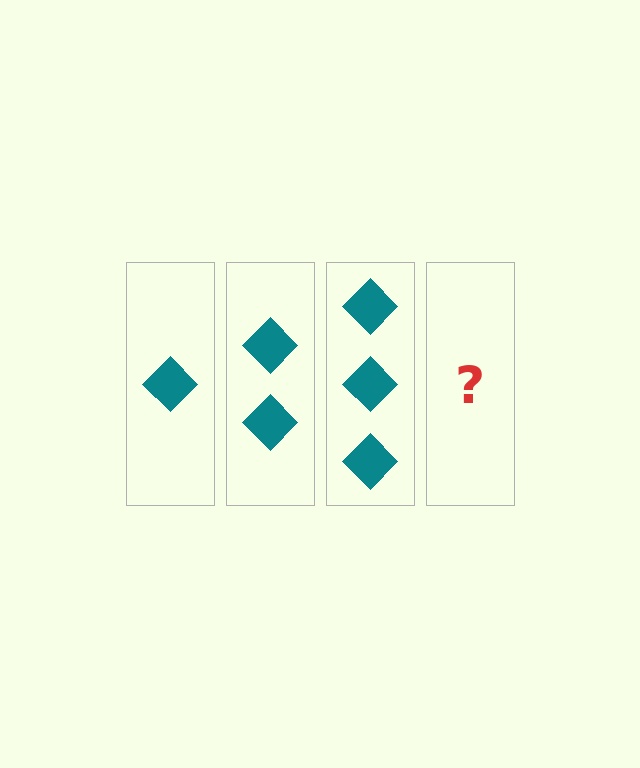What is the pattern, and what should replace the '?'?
The pattern is that each step adds one more diamond. The '?' should be 4 diamonds.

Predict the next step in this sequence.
The next step is 4 diamonds.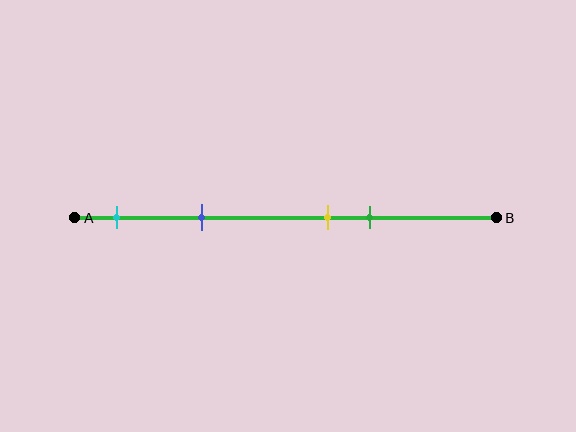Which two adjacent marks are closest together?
The yellow and green marks are the closest adjacent pair.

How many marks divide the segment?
There are 4 marks dividing the segment.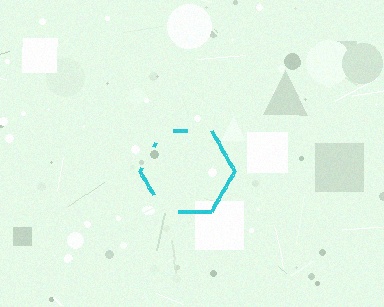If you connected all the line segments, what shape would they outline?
They would outline a hexagon.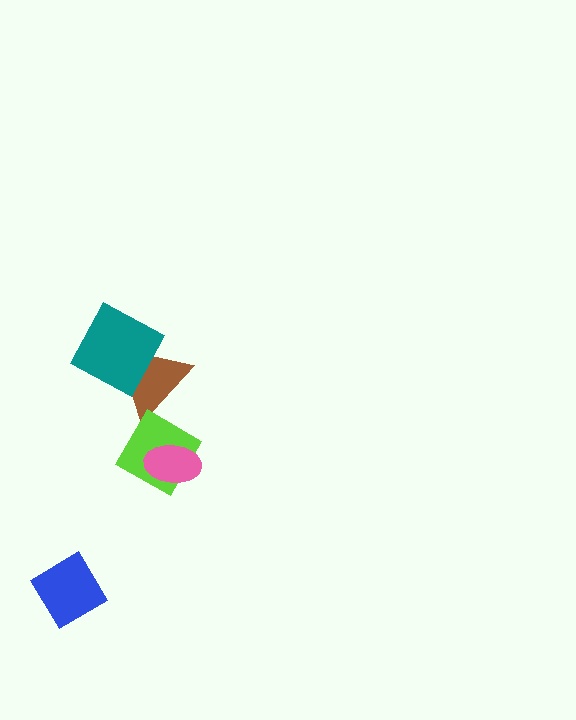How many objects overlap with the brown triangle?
1 object overlaps with the brown triangle.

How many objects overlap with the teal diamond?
1 object overlaps with the teal diamond.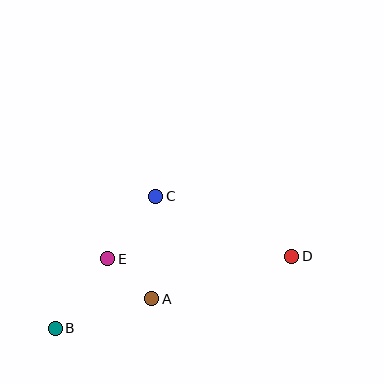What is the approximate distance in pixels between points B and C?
The distance between B and C is approximately 166 pixels.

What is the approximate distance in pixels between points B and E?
The distance between B and E is approximately 87 pixels.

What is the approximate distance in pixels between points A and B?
The distance between A and B is approximately 101 pixels.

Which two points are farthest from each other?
Points B and D are farthest from each other.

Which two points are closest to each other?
Points A and E are closest to each other.